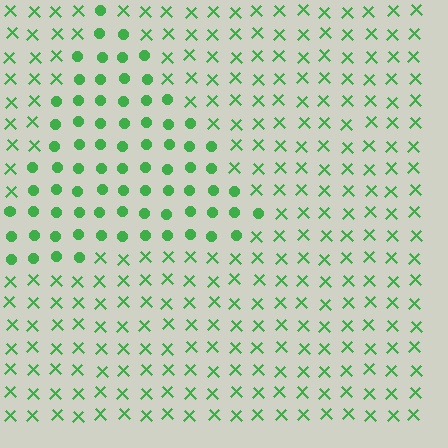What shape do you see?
I see a triangle.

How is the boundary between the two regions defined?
The boundary is defined by a change in element shape: circles inside vs. X marks outside. All elements share the same color and spacing.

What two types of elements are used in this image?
The image uses circles inside the triangle region and X marks outside it.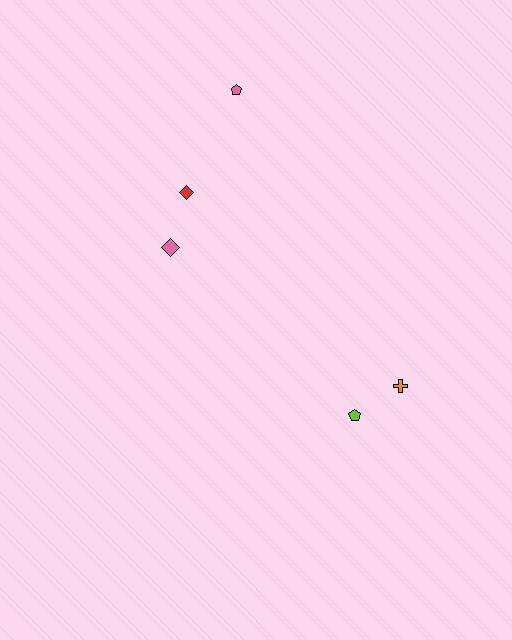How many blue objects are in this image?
There are no blue objects.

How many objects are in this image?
There are 5 objects.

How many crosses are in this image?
There is 1 cross.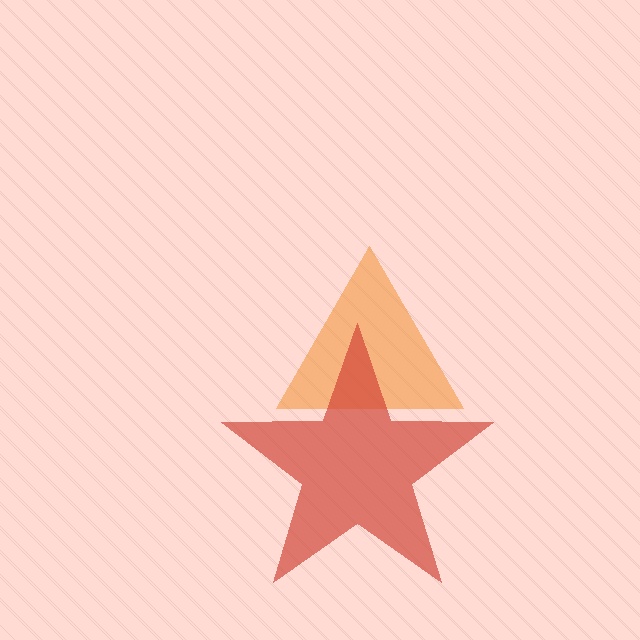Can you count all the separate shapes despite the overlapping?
Yes, there are 2 separate shapes.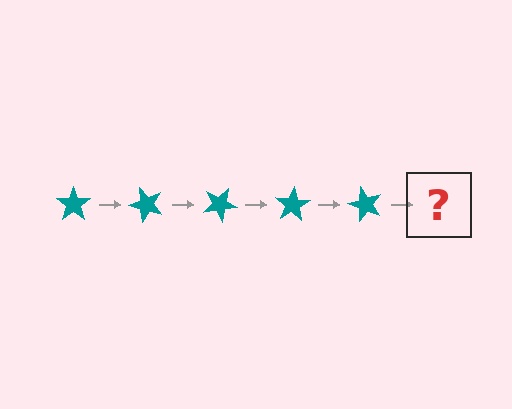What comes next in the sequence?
The next element should be a teal star rotated 250 degrees.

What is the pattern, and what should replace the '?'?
The pattern is that the star rotates 50 degrees each step. The '?' should be a teal star rotated 250 degrees.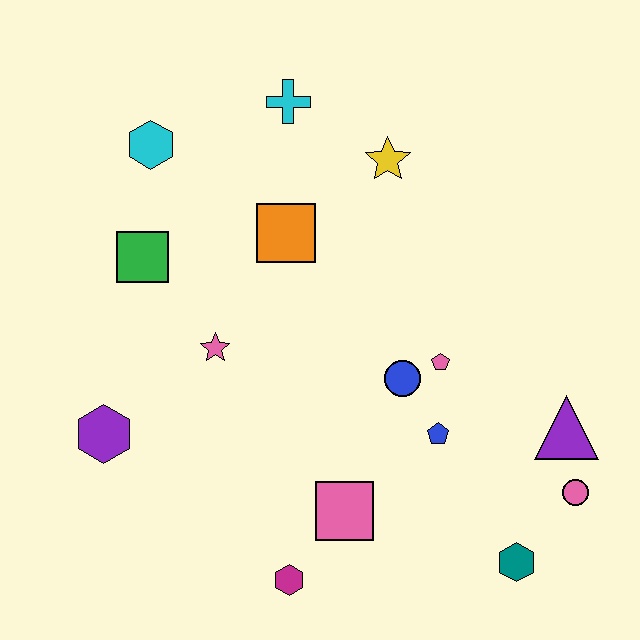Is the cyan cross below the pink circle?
No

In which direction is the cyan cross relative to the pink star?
The cyan cross is above the pink star.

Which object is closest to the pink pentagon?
The blue circle is closest to the pink pentagon.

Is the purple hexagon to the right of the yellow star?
No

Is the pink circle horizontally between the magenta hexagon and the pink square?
No